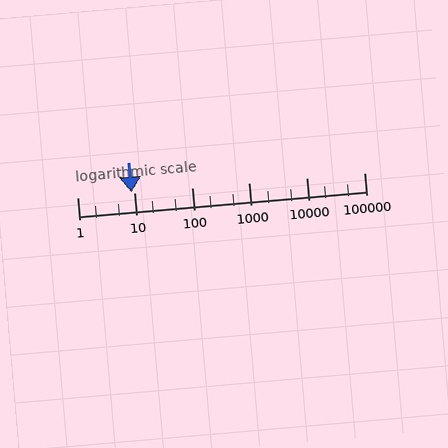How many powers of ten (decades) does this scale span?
The scale spans 5 decades, from 1 to 100000.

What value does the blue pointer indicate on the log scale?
The pointer indicates approximately 9.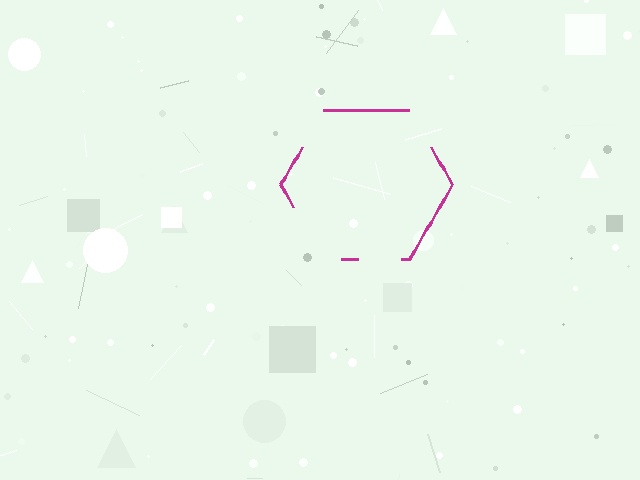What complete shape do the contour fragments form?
The contour fragments form a hexagon.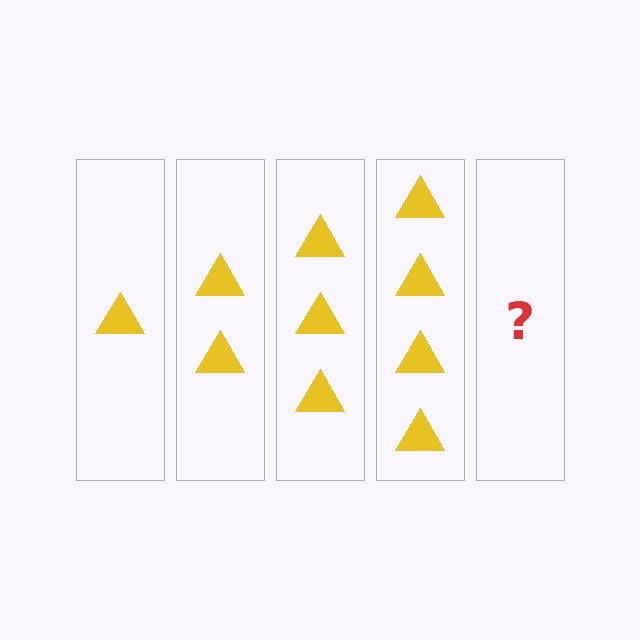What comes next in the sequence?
The next element should be 5 triangles.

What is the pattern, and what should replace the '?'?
The pattern is that each step adds one more triangle. The '?' should be 5 triangles.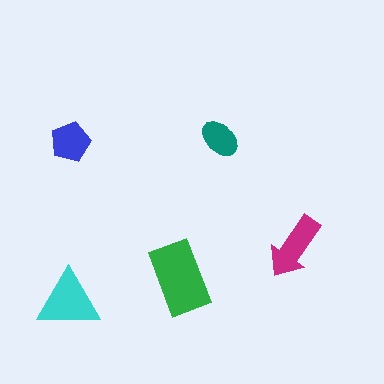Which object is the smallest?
The teal ellipse.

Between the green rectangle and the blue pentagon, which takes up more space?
The green rectangle.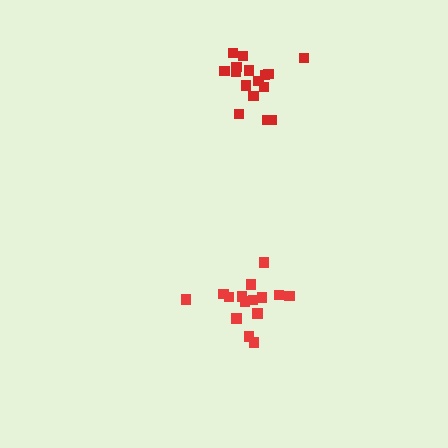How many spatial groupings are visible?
There are 2 spatial groupings.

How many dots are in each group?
Group 1: 15 dots, Group 2: 16 dots (31 total).